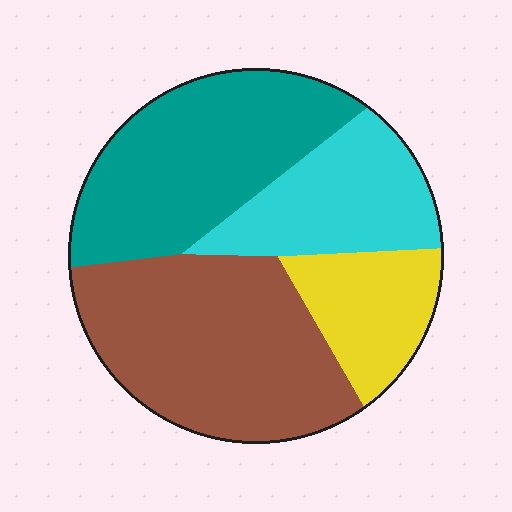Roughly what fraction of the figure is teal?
Teal covers roughly 30% of the figure.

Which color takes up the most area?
Brown, at roughly 35%.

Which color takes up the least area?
Yellow, at roughly 15%.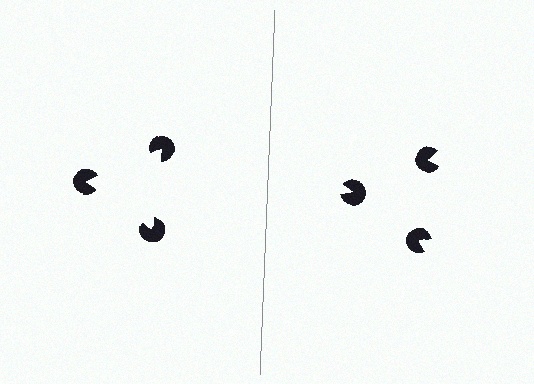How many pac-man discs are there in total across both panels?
6 — 3 on each side.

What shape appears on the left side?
An illusory triangle.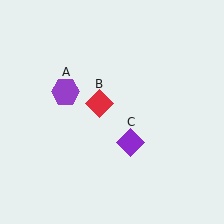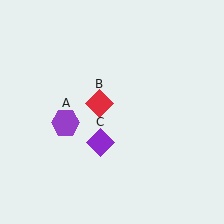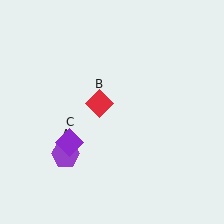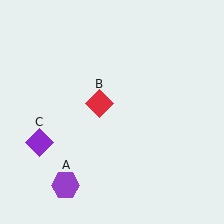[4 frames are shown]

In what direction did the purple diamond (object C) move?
The purple diamond (object C) moved left.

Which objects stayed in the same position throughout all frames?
Red diamond (object B) remained stationary.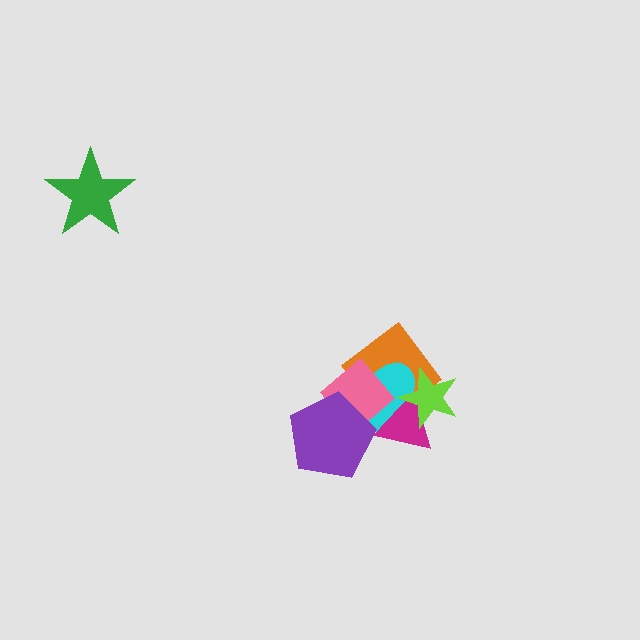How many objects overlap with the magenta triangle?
4 objects overlap with the magenta triangle.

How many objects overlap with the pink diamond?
4 objects overlap with the pink diamond.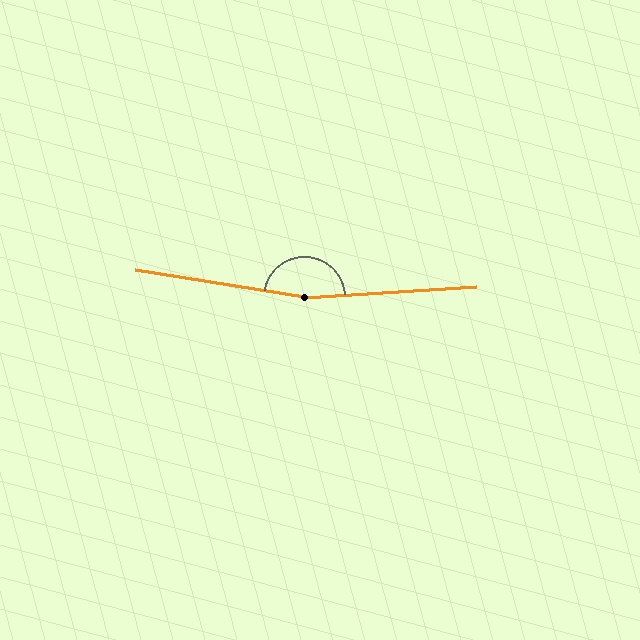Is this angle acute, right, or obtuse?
It is obtuse.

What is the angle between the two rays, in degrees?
Approximately 167 degrees.